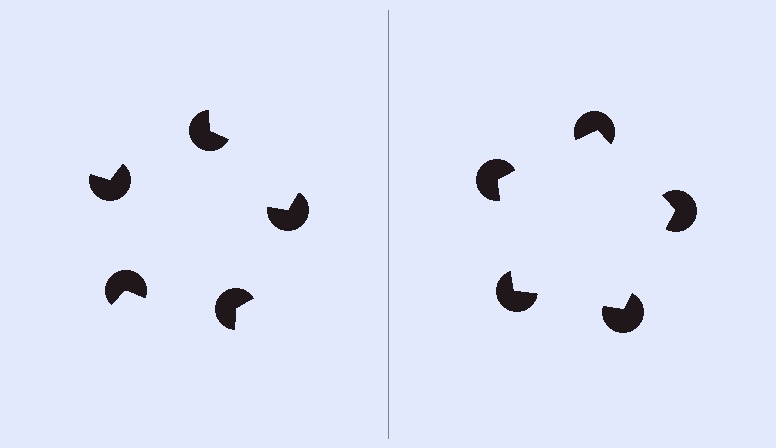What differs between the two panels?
The pac-man discs are positioned identically on both sides; only the wedge orientations differ. On the right they align to a pentagon; on the left they are misaligned.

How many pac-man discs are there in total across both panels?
10 — 5 on each side.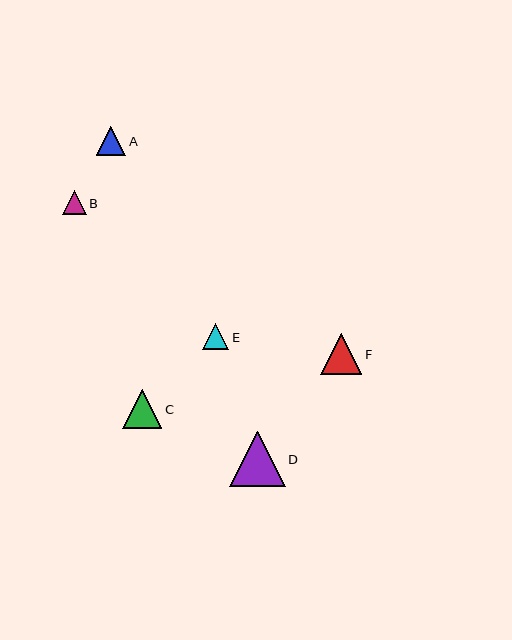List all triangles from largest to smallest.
From largest to smallest: D, F, C, A, E, B.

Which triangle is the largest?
Triangle D is the largest with a size of approximately 55 pixels.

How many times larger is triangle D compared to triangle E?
Triangle D is approximately 2.1 times the size of triangle E.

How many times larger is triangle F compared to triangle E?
Triangle F is approximately 1.6 times the size of triangle E.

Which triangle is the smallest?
Triangle B is the smallest with a size of approximately 23 pixels.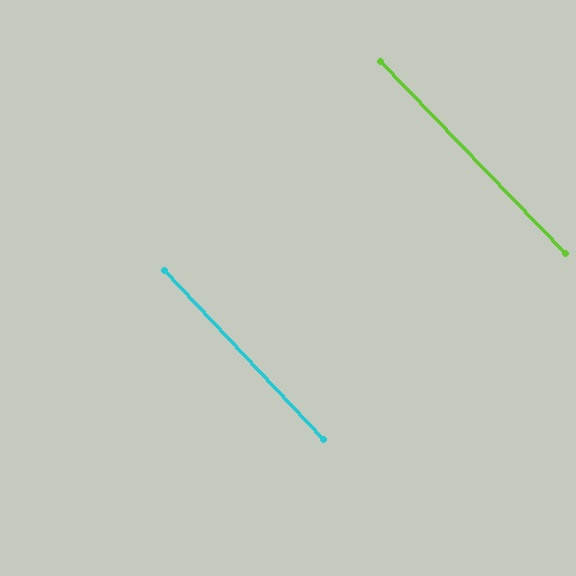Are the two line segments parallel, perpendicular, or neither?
Parallel — their directions differ by only 0.8°.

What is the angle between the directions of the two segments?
Approximately 1 degree.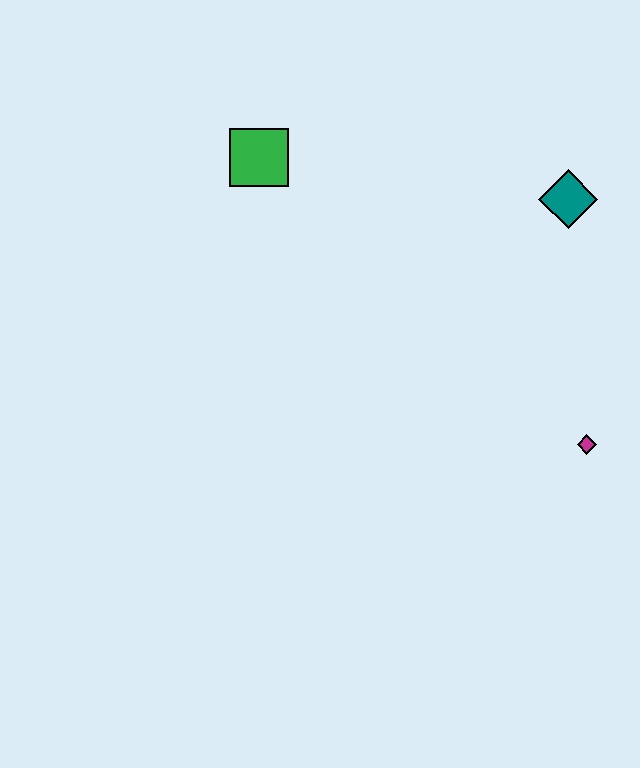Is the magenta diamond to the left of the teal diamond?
No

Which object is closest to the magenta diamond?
The teal diamond is closest to the magenta diamond.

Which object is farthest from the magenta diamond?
The green square is farthest from the magenta diamond.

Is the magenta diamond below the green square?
Yes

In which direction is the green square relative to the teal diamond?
The green square is to the left of the teal diamond.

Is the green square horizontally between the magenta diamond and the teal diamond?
No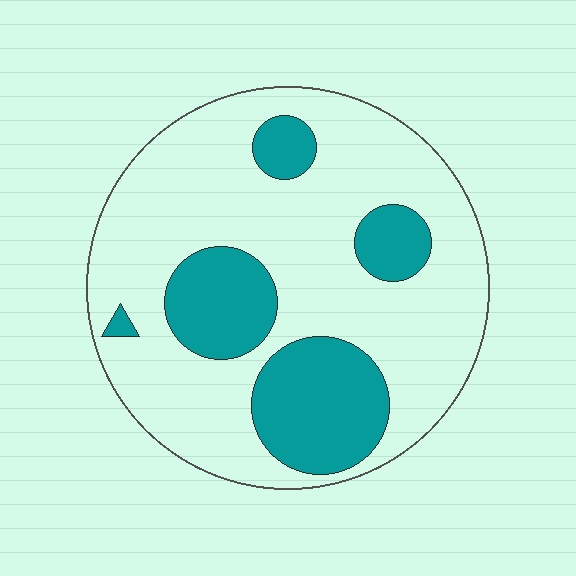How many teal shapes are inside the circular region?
5.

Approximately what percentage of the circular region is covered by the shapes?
Approximately 25%.